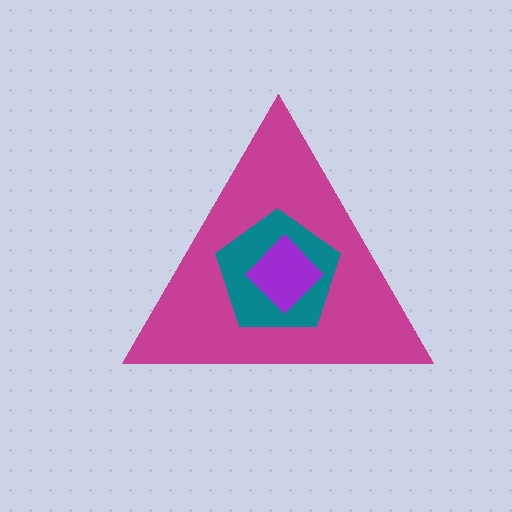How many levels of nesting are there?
3.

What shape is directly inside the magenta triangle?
The teal pentagon.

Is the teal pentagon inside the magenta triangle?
Yes.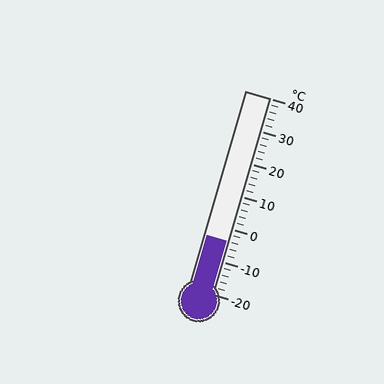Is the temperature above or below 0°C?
The temperature is below 0°C.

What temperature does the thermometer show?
The thermometer shows approximately -4°C.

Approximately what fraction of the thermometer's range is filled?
The thermometer is filled to approximately 25% of its range.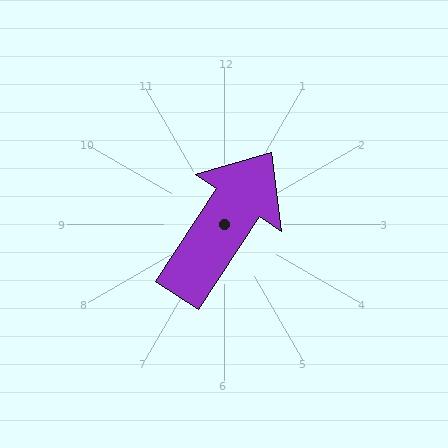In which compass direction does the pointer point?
Northeast.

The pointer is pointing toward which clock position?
Roughly 1 o'clock.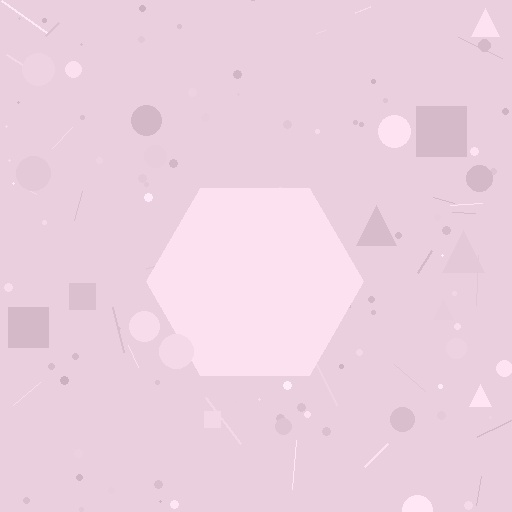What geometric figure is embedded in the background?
A hexagon is embedded in the background.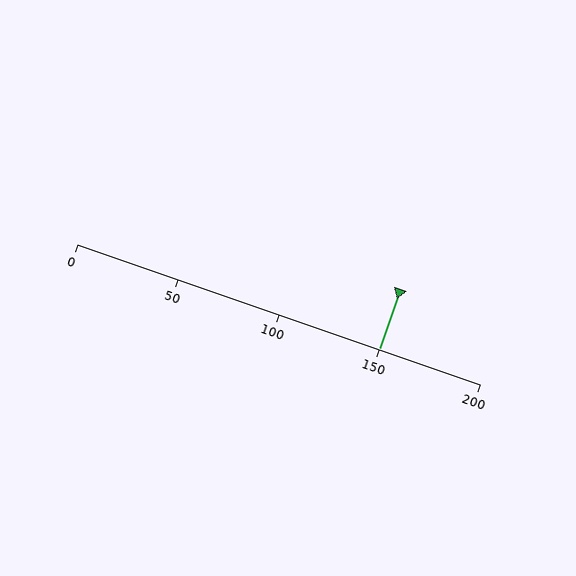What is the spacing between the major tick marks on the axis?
The major ticks are spaced 50 apart.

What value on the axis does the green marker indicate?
The marker indicates approximately 150.